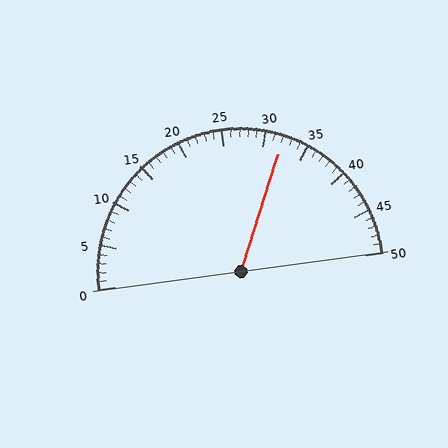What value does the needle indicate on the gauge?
The needle indicates approximately 32.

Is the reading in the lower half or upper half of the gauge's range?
The reading is in the upper half of the range (0 to 50).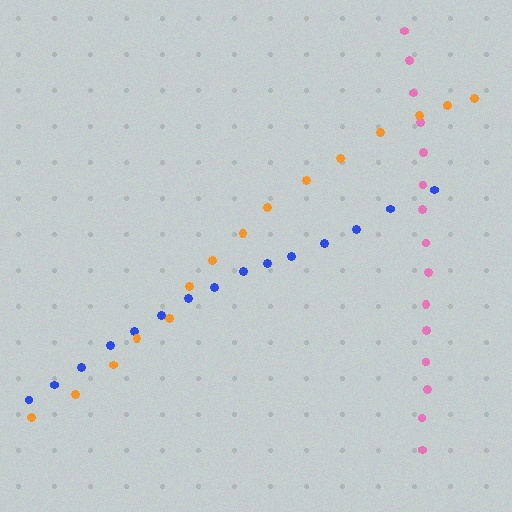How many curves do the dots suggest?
There are 3 distinct paths.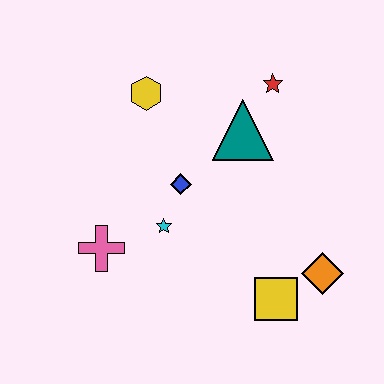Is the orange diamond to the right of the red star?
Yes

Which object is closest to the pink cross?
The cyan star is closest to the pink cross.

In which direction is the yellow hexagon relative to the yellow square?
The yellow hexagon is above the yellow square.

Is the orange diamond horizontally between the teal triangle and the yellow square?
No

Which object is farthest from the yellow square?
The yellow hexagon is farthest from the yellow square.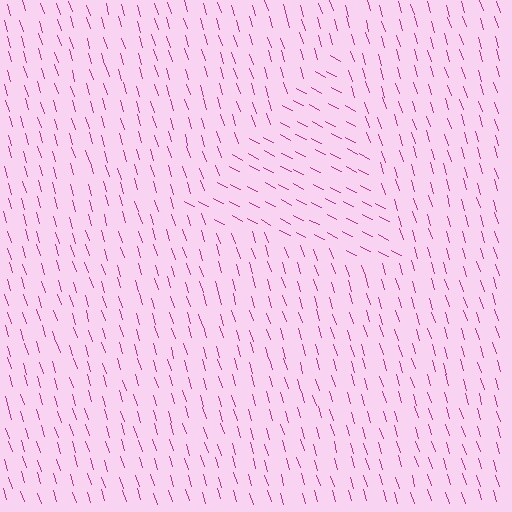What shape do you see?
I see a triangle.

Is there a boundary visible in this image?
Yes, there is a texture boundary formed by a change in line orientation.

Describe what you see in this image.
The image is filled with small magenta line segments. A triangle region in the image has lines oriented differently from the surrounding lines, creating a visible texture boundary.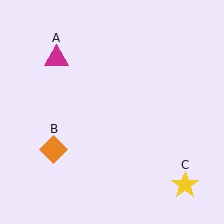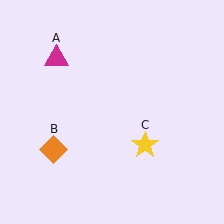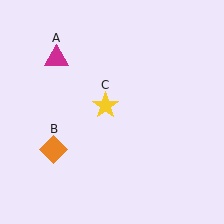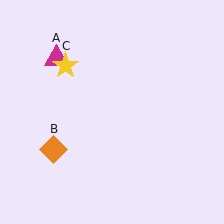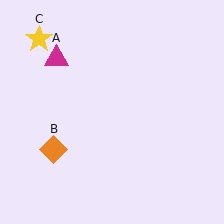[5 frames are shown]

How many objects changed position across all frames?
1 object changed position: yellow star (object C).